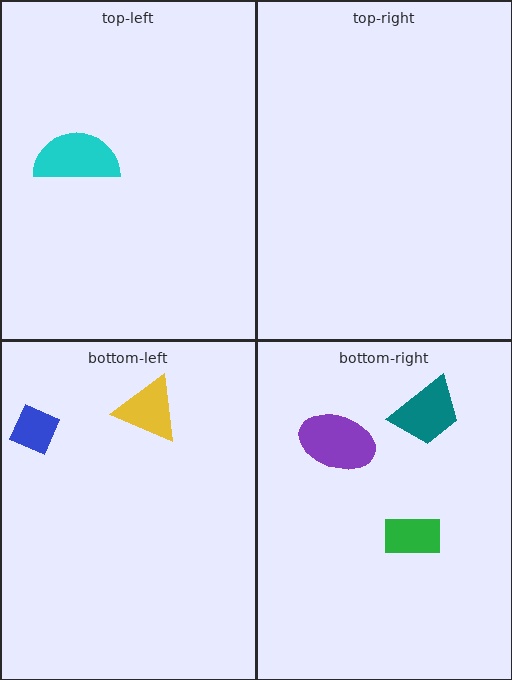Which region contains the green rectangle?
The bottom-right region.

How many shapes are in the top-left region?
1.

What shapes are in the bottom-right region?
The purple ellipse, the teal trapezoid, the green rectangle.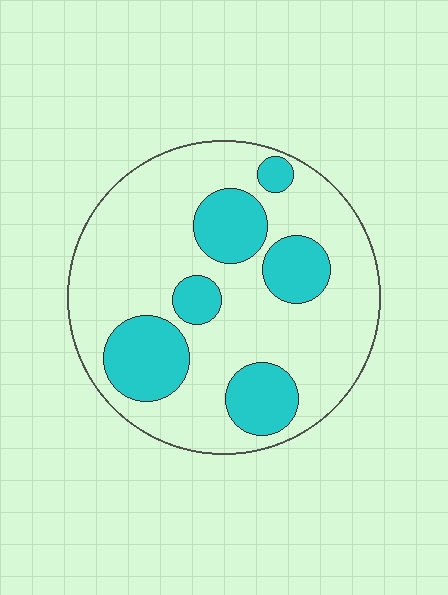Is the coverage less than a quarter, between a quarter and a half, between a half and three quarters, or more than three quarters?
Between a quarter and a half.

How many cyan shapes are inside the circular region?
6.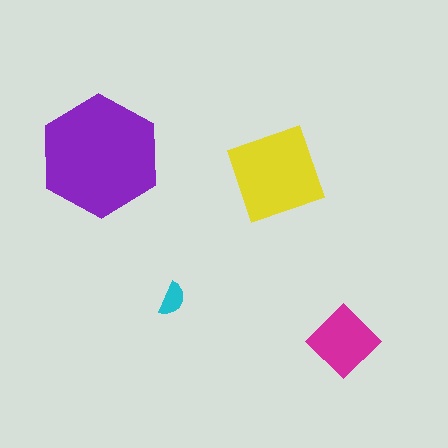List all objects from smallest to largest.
The cyan semicircle, the magenta diamond, the yellow square, the purple hexagon.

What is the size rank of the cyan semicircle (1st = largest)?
4th.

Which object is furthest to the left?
The purple hexagon is leftmost.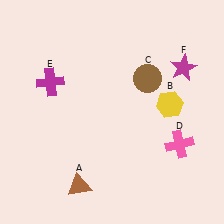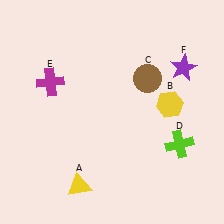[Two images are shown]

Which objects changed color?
A changed from brown to yellow. D changed from pink to lime. F changed from magenta to purple.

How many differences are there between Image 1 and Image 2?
There are 3 differences between the two images.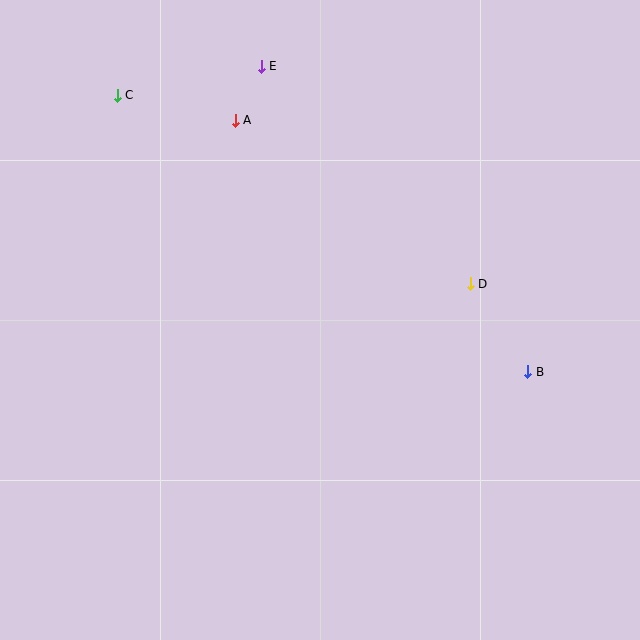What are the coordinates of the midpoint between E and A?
The midpoint between E and A is at (248, 93).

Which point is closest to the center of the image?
Point D at (470, 284) is closest to the center.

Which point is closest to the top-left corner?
Point C is closest to the top-left corner.